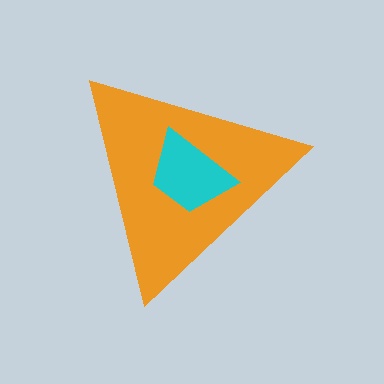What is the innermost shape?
The cyan trapezoid.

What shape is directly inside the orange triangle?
The cyan trapezoid.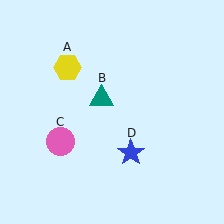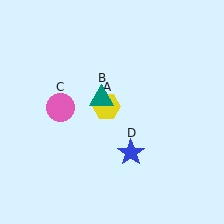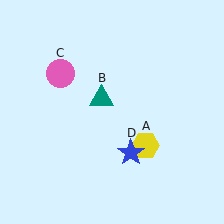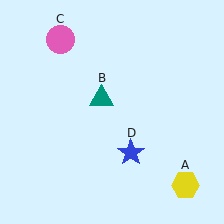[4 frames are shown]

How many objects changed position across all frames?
2 objects changed position: yellow hexagon (object A), pink circle (object C).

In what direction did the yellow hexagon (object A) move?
The yellow hexagon (object A) moved down and to the right.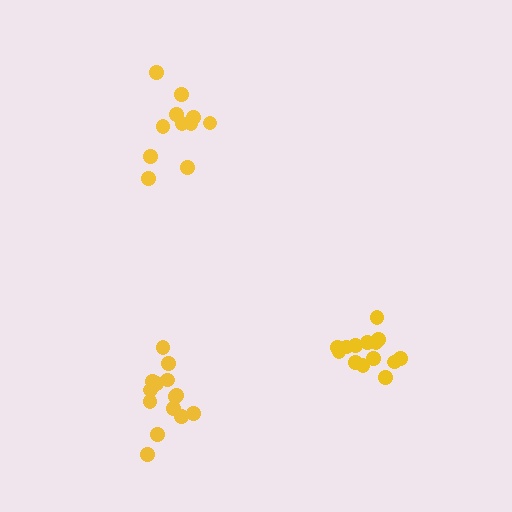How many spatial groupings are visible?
There are 3 spatial groupings.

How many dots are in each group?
Group 1: 11 dots, Group 2: 14 dots, Group 3: 14 dots (39 total).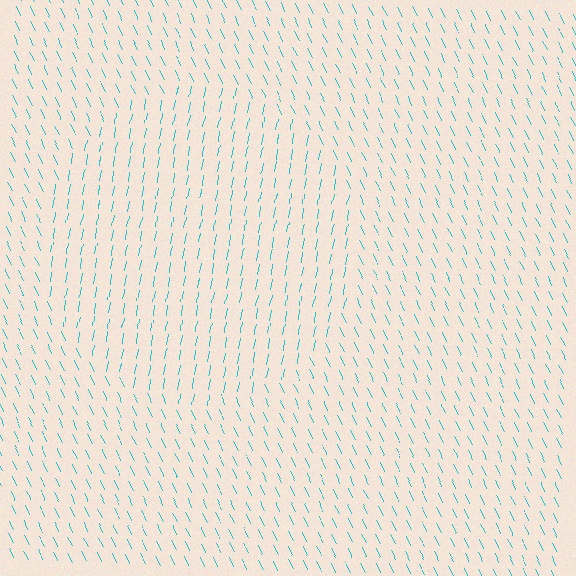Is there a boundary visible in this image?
Yes, there is a texture boundary formed by a change in line orientation.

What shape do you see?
I see a circle.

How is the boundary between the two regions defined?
The boundary is defined purely by a change in line orientation (approximately 36 degrees difference). All lines are the same color and thickness.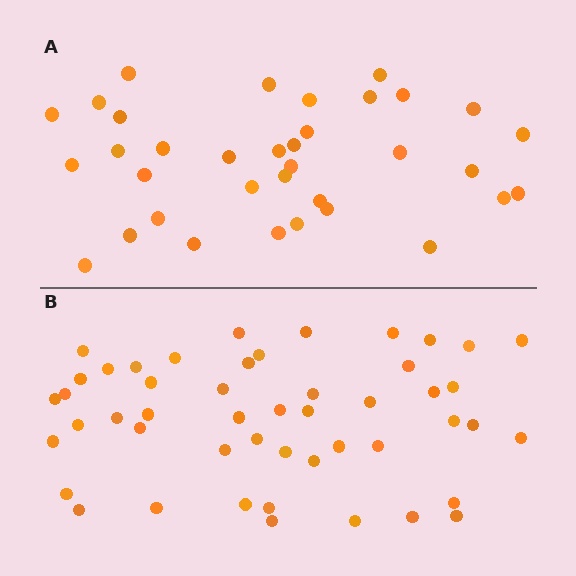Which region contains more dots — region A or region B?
Region B (the bottom region) has more dots.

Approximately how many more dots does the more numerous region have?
Region B has approximately 15 more dots than region A.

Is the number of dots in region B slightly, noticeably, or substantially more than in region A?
Region B has noticeably more, but not dramatically so. The ratio is roughly 1.4 to 1.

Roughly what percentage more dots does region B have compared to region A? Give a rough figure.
About 40% more.